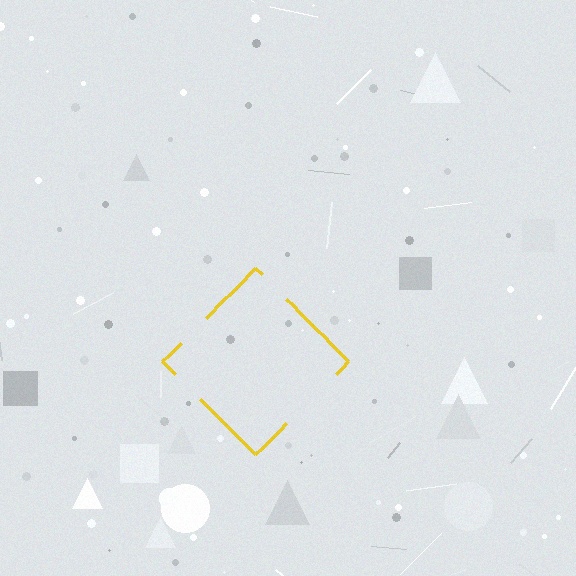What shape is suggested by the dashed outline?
The dashed outline suggests a diamond.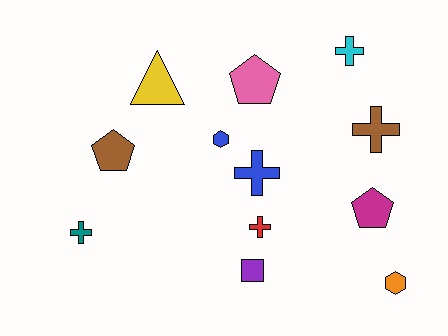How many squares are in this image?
There is 1 square.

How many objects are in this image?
There are 12 objects.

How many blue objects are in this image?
There are 2 blue objects.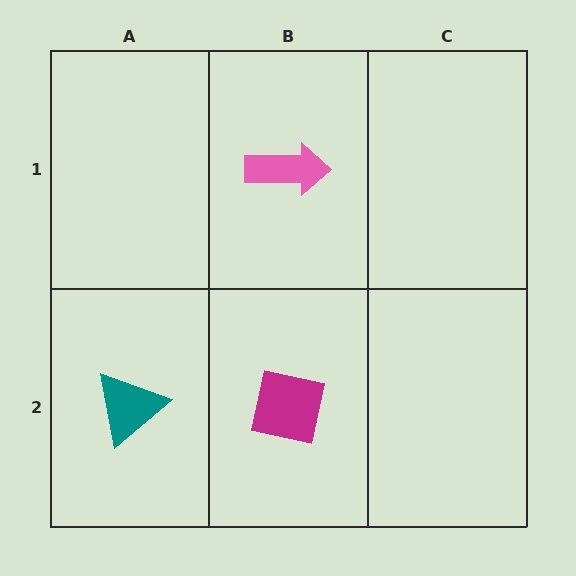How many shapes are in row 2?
2 shapes.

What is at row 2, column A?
A teal triangle.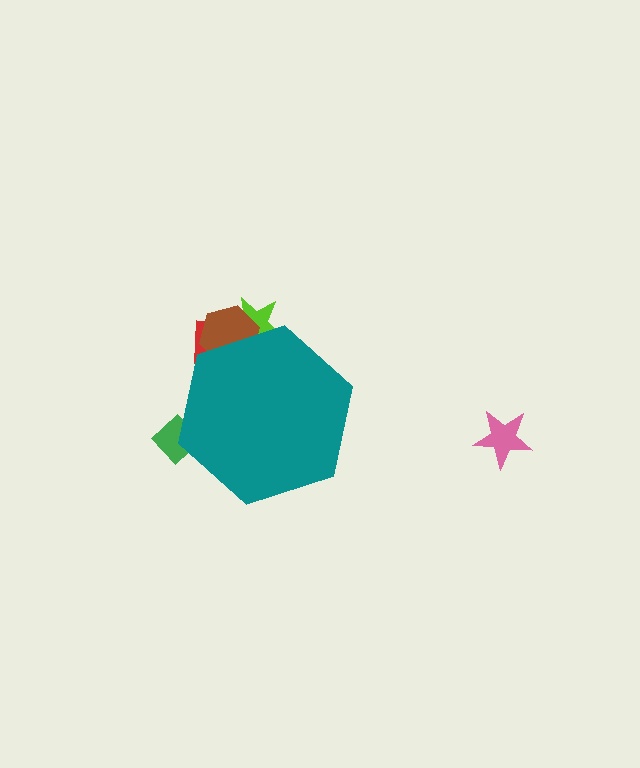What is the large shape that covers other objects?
A teal hexagon.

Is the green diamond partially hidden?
Yes, the green diamond is partially hidden behind the teal hexagon.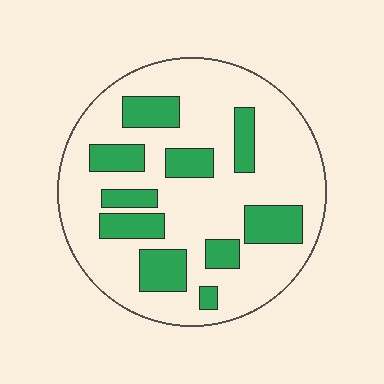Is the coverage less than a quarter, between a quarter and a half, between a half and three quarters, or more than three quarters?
Between a quarter and a half.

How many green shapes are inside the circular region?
10.